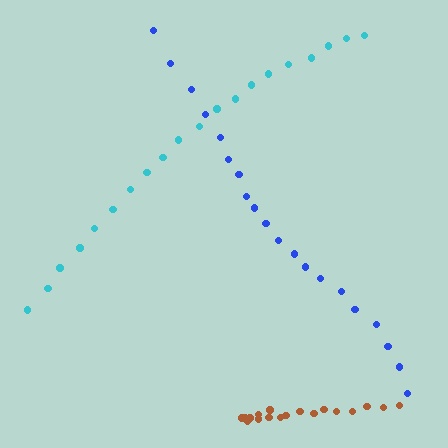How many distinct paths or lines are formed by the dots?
There are 3 distinct paths.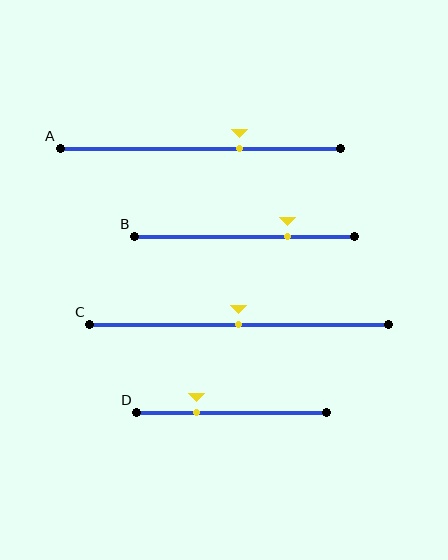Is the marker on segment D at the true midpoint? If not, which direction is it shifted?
No, the marker on segment D is shifted to the left by about 19% of the segment length.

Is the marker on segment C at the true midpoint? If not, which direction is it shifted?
Yes, the marker on segment C is at the true midpoint.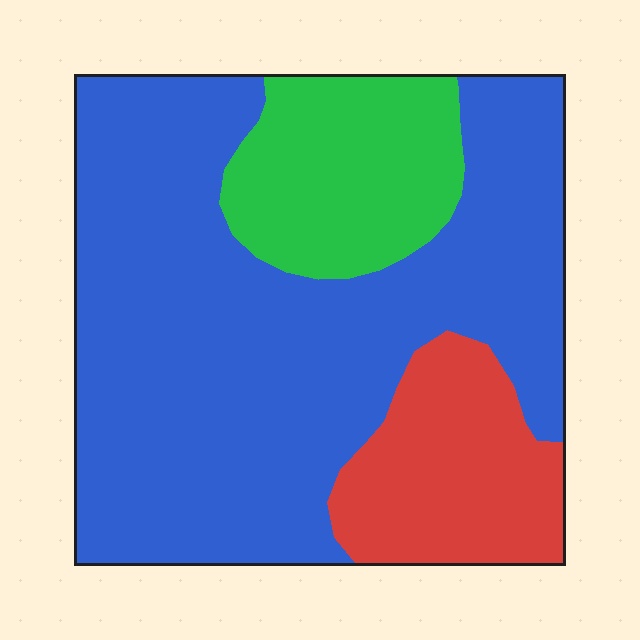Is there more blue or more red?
Blue.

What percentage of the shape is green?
Green covers roughly 15% of the shape.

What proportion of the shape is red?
Red takes up less than a sixth of the shape.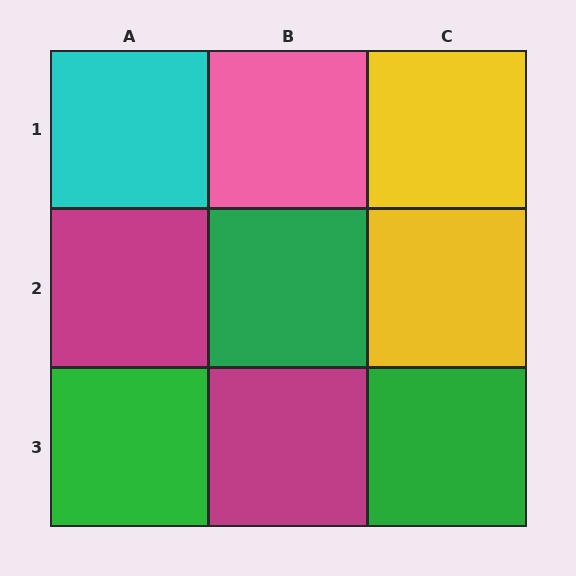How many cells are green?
3 cells are green.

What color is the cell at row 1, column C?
Yellow.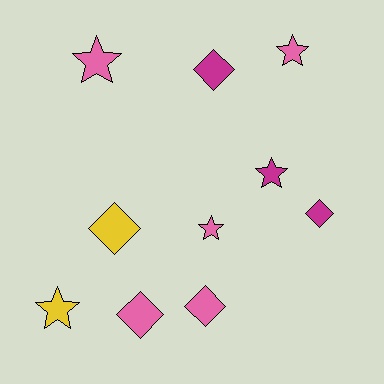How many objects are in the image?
There are 10 objects.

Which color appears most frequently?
Pink, with 5 objects.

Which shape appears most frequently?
Diamond, with 5 objects.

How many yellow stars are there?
There is 1 yellow star.